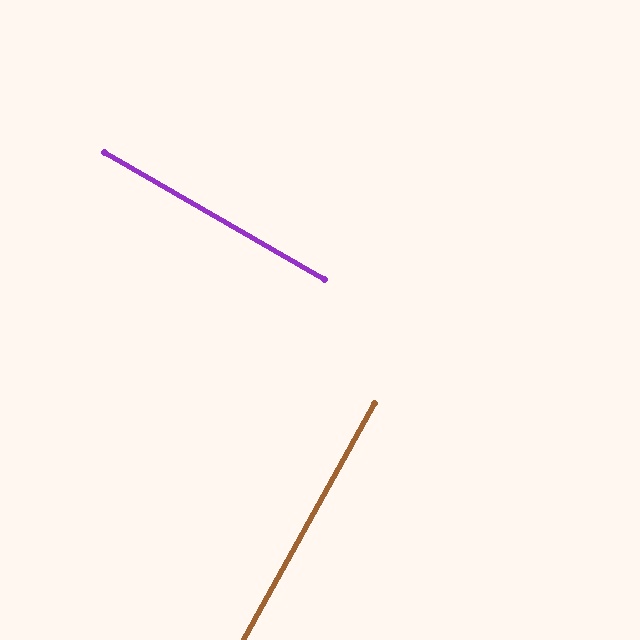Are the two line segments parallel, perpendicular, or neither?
Perpendicular — they meet at approximately 89°.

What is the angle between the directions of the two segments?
Approximately 89 degrees.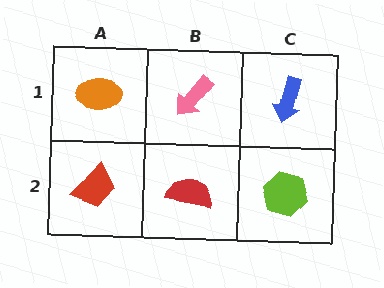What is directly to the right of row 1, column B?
A blue arrow.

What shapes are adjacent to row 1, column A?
A red trapezoid (row 2, column A), a pink arrow (row 1, column B).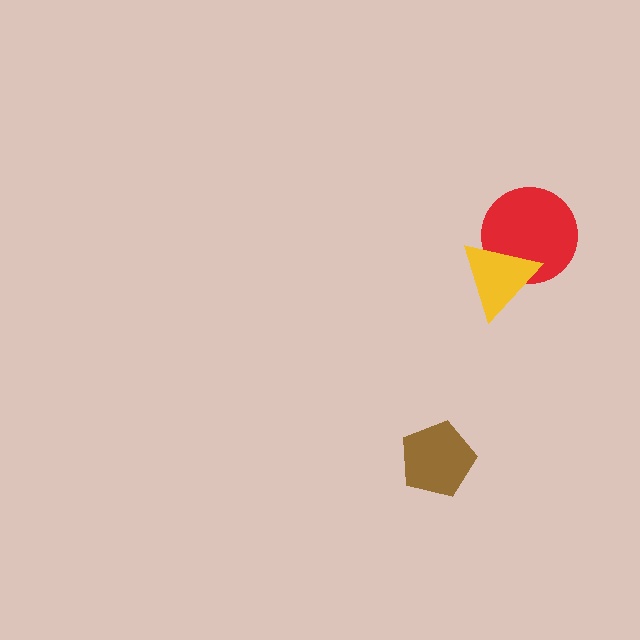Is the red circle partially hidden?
Yes, it is partially covered by another shape.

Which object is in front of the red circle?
The yellow triangle is in front of the red circle.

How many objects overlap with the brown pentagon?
0 objects overlap with the brown pentagon.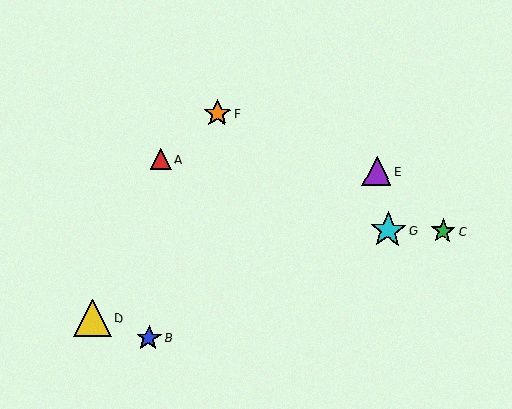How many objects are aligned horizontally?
2 objects (C, G) are aligned horizontally.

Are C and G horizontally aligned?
Yes, both are at y≈231.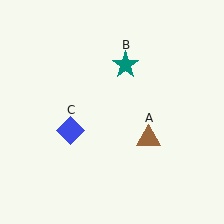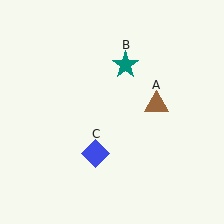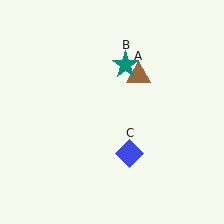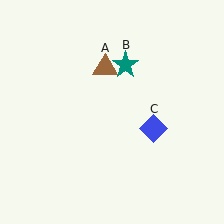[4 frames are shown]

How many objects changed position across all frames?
2 objects changed position: brown triangle (object A), blue diamond (object C).